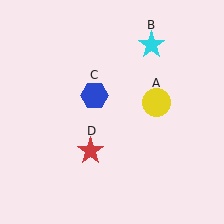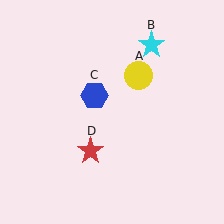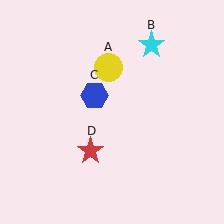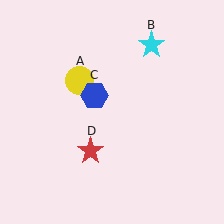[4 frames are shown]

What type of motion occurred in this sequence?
The yellow circle (object A) rotated counterclockwise around the center of the scene.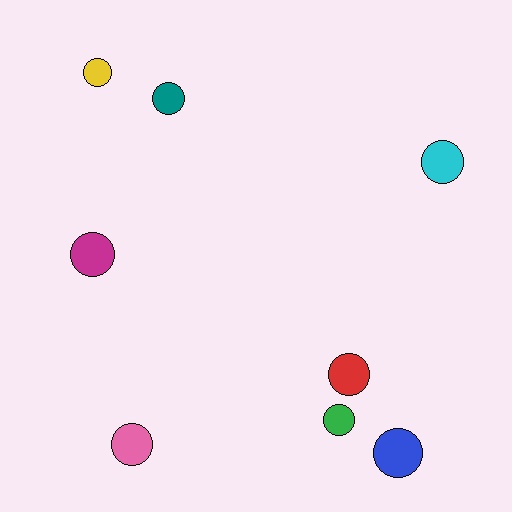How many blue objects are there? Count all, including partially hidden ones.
There is 1 blue object.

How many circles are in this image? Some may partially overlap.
There are 8 circles.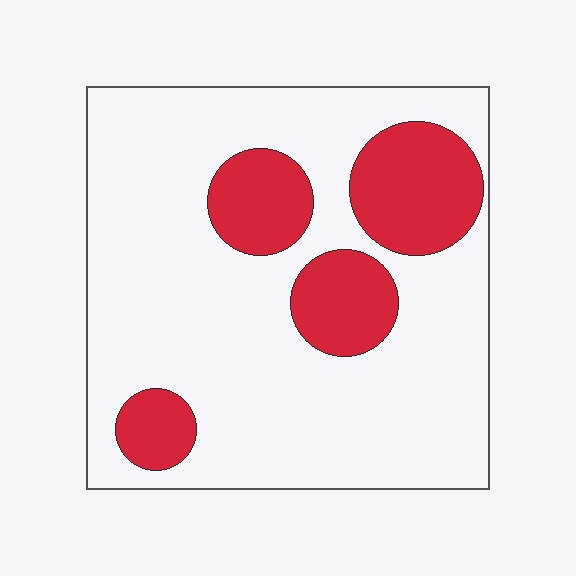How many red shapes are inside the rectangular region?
4.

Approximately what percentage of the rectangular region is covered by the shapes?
Approximately 25%.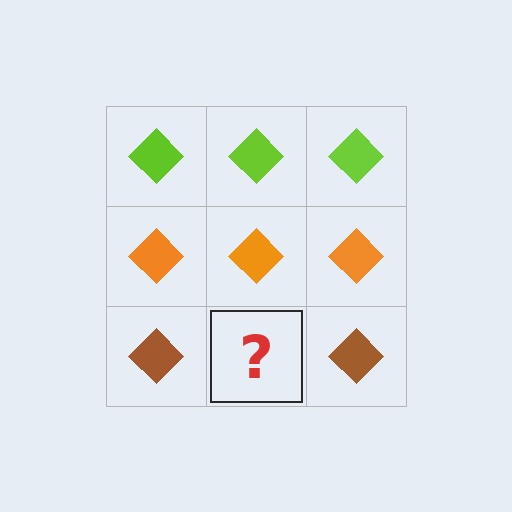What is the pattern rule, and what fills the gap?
The rule is that each row has a consistent color. The gap should be filled with a brown diamond.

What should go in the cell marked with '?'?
The missing cell should contain a brown diamond.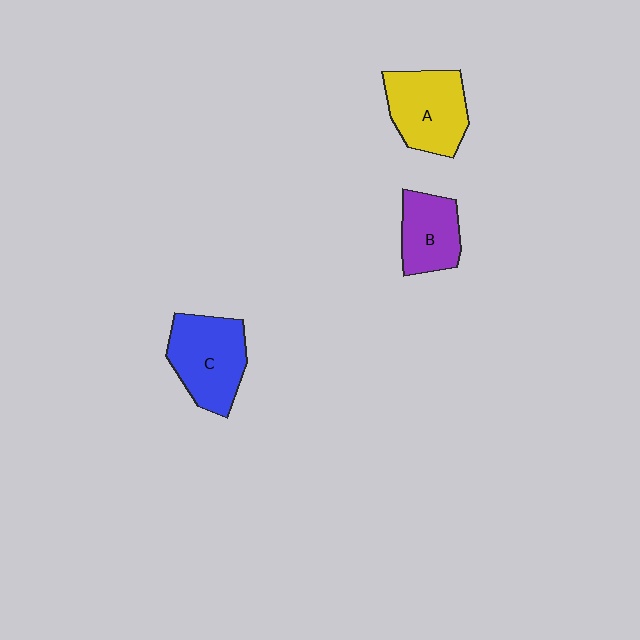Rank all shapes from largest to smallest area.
From largest to smallest: C (blue), A (yellow), B (purple).